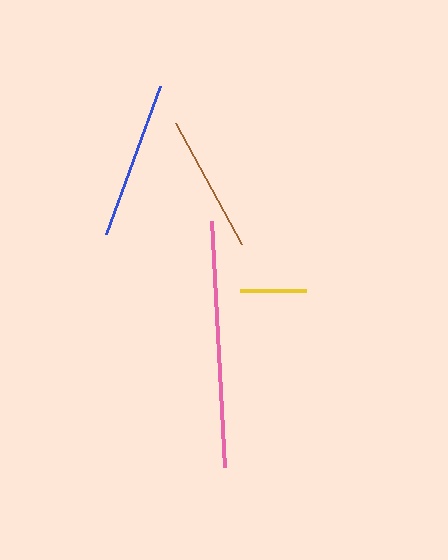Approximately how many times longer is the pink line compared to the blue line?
The pink line is approximately 1.6 times the length of the blue line.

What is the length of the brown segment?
The brown segment is approximately 137 pixels long.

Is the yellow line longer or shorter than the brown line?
The brown line is longer than the yellow line.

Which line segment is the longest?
The pink line is the longest at approximately 247 pixels.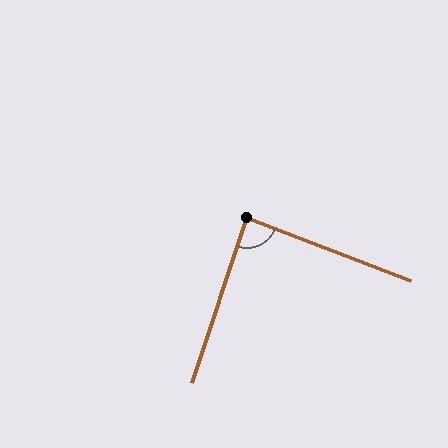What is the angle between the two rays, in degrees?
Approximately 88 degrees.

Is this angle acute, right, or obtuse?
It is approximately a right angle.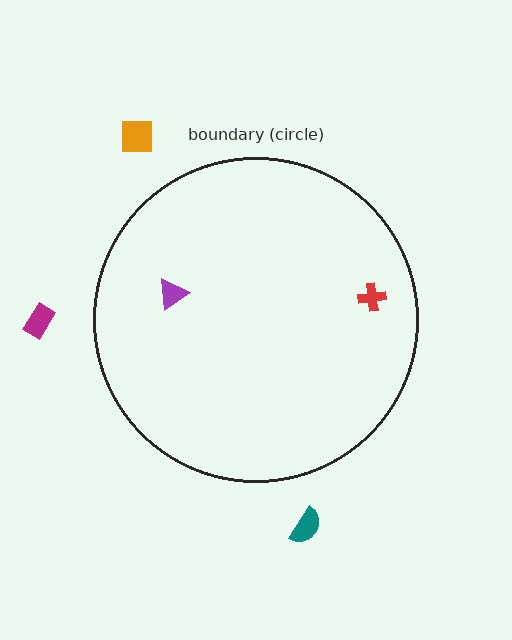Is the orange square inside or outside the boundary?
Outside.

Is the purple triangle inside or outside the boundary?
Inside.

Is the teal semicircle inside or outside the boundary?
Outside.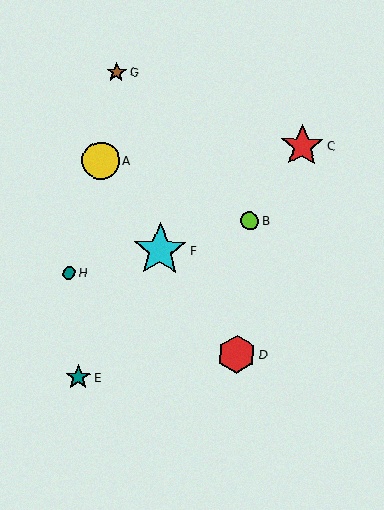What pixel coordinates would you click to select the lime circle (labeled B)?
Click at (250, 221) to select the lime circle B.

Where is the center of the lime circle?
The center of the lime circle is at (250, 221).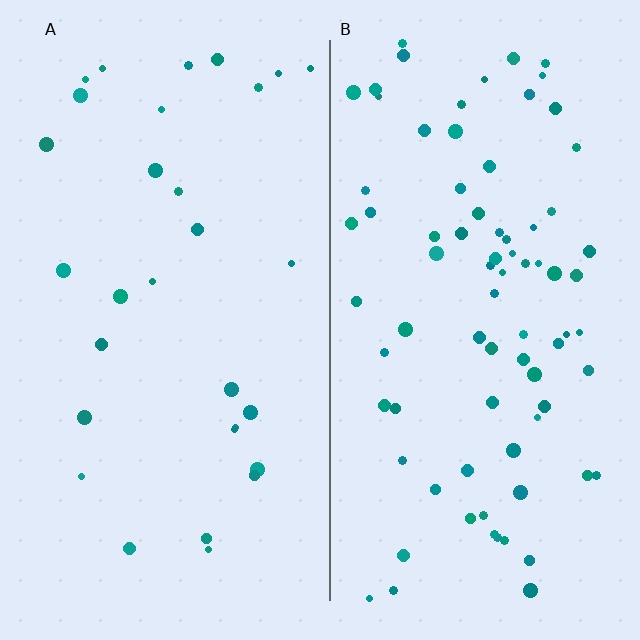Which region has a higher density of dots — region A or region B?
B (the right).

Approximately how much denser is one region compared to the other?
Approximately 2.7× — region B over region A.